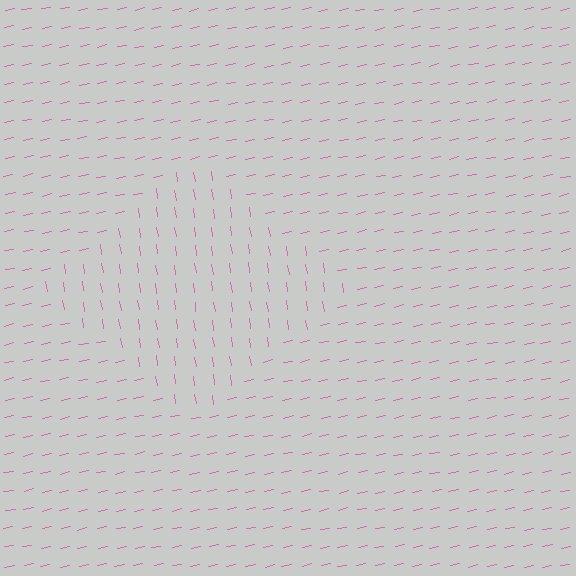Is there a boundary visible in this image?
Yes, there is a texture boundary formed by a change in line orientation.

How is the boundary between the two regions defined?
The boundary is defined purely by a change in line orientation (approximately 86 degrees difference). All lines are the same color and thickness.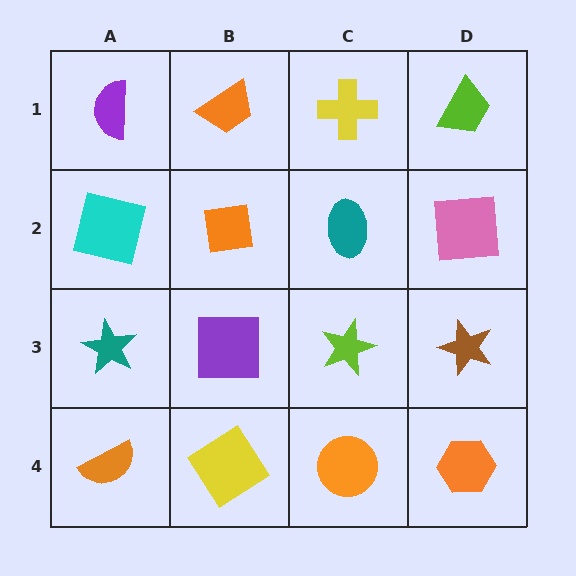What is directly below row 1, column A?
A cyan square.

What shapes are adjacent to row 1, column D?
A pink square (row 2, column D), a yellow cross (row 1, column C).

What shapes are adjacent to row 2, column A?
A purple semicircle (row 1, column A), a teal star (row 3, column A), an orange square (row 2, column B).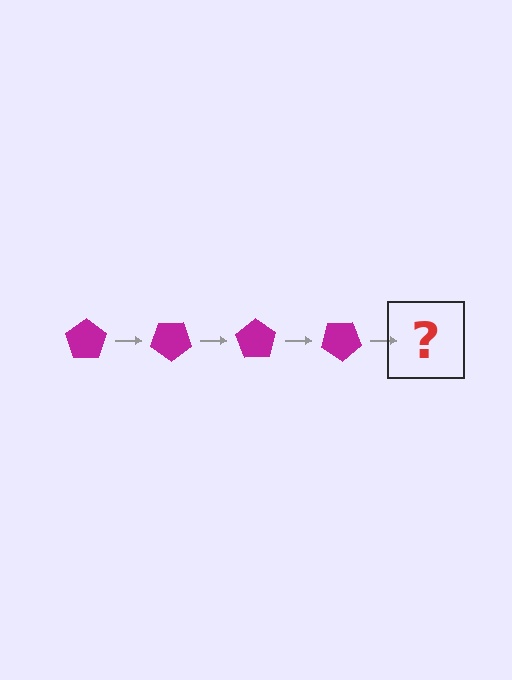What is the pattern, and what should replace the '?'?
The pattern is that the pentagon rotates 35 degrees each step. The '?' should be a magenta pentagon rotated 140 degrees.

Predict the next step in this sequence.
The next step is a magenta pentagon rotated 140 degrees.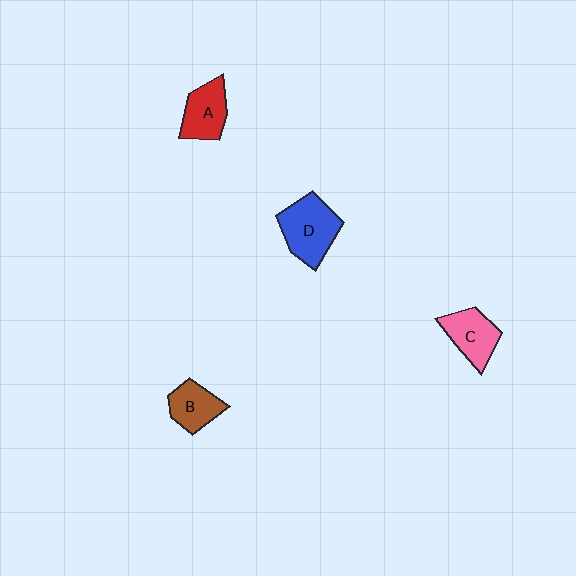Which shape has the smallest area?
Shape B (brown).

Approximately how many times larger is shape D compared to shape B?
Approximately 1.5 times.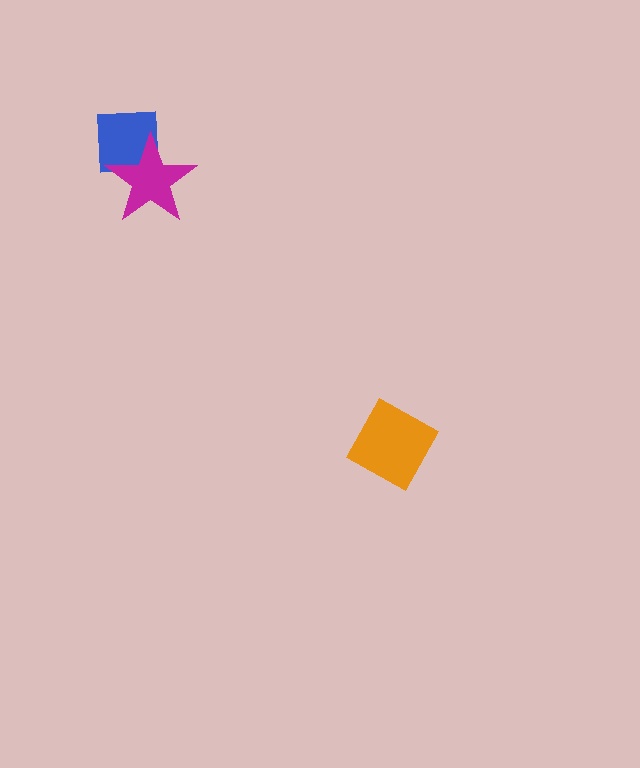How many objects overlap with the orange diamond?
0 objects overlap with the orange diamond.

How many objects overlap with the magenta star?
1 object overlaps with the magenta star.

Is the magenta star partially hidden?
No, no other shape covers it.